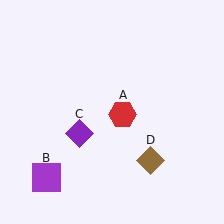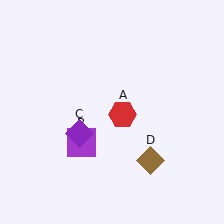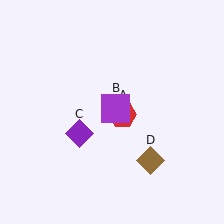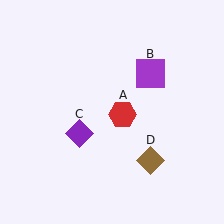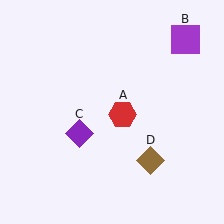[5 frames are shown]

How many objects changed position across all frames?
1 object changed position: purple square (object B).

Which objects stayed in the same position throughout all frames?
Red hexagon (object A) and purple diamond (object C) and brown diamond (object D) remained stationary.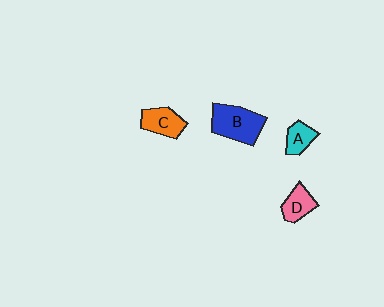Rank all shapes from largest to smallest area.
From largest to smallest: B (blue), C (orange), D (pink), A (cyan).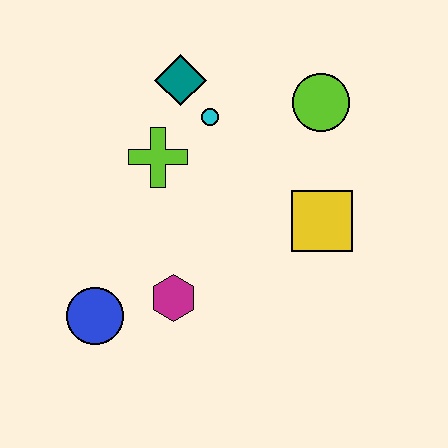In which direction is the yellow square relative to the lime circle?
The yellow square is below the lime circle.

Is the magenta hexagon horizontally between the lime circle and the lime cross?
Yes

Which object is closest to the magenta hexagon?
The blue circle is closest to the magenta hexagon.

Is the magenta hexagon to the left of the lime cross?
No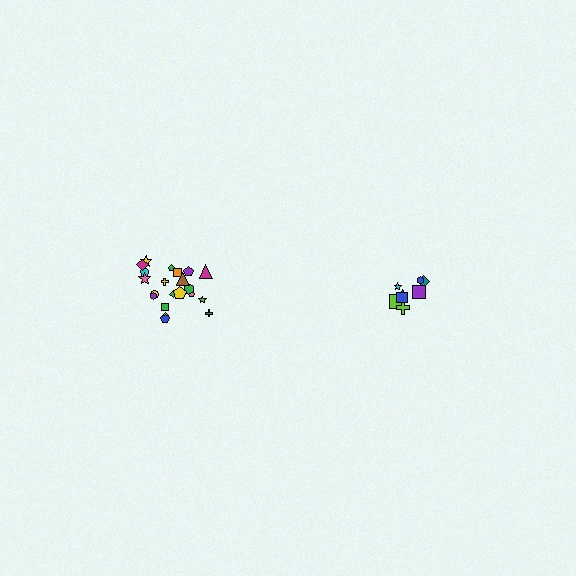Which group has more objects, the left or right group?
The left group.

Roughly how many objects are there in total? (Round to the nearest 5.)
Roughly 30 objects in total.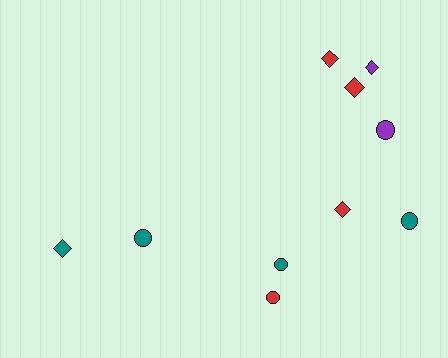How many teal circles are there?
There are 3 teal circles.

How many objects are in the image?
There are 10 objects.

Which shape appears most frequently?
Diamond, with 5 objects.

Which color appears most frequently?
Red, with 4 objects.